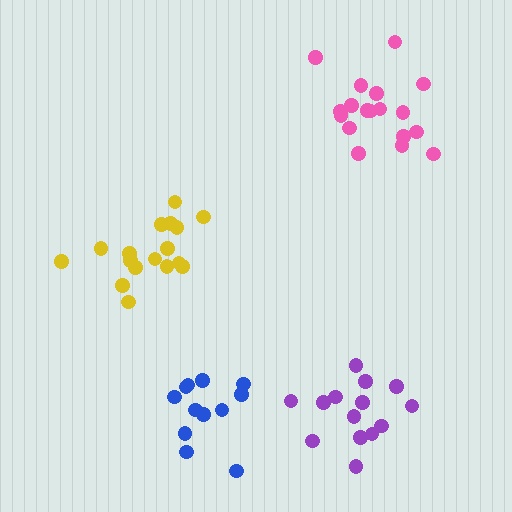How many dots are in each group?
Group 1: 12 dots, Group 2: 18 dots, Group 3: 17 dots, Group 4: 14 dots (61 total).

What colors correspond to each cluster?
The clusters are colored: blue, pink, yellow, purple.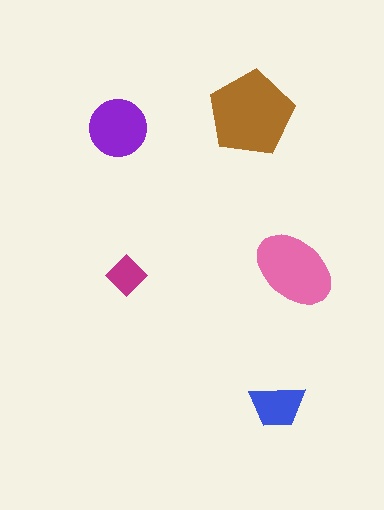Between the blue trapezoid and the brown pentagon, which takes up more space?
The brown pentagon.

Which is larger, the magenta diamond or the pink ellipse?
The pink ellipse.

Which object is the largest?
The brown pentagon.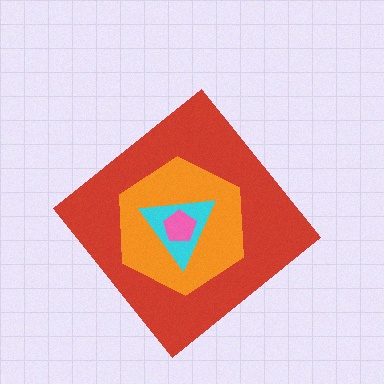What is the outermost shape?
The red diamond.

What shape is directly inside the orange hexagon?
The cyan triangle.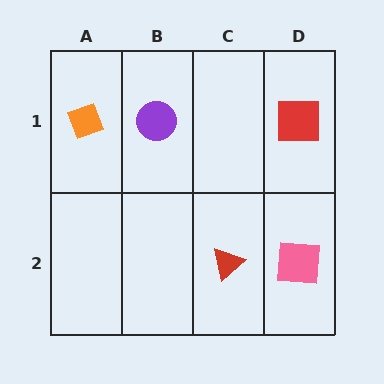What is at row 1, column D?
A red square.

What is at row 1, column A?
An orange diamond.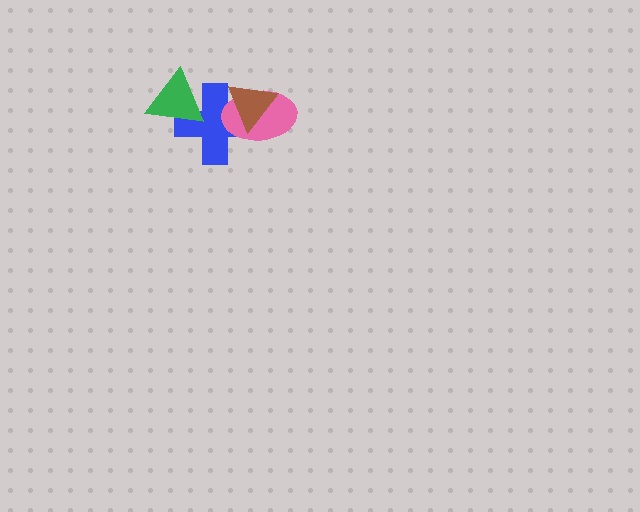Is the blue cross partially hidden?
Yes, it is partially covered by another shape.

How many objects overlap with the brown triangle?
2 objects overlap with the brown triangle.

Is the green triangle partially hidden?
No, no other shape covers it.